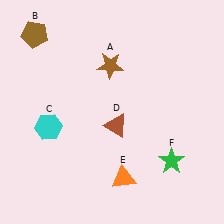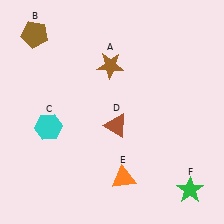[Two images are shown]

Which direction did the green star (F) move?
The green star (F) moved down.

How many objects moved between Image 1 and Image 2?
1 object moved between the two images.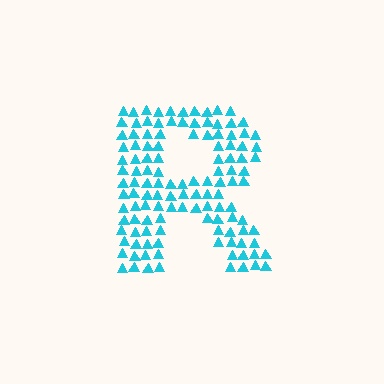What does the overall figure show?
The overall figure shows the letter R.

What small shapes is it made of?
It is made of small triangles.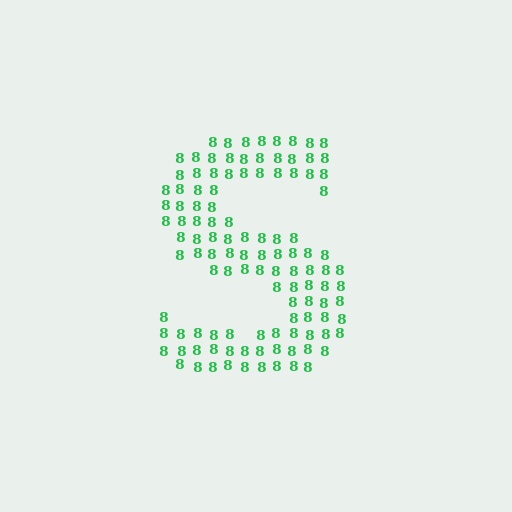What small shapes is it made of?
It is made of small digit 8's.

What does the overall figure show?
The overall figure shows the letter S.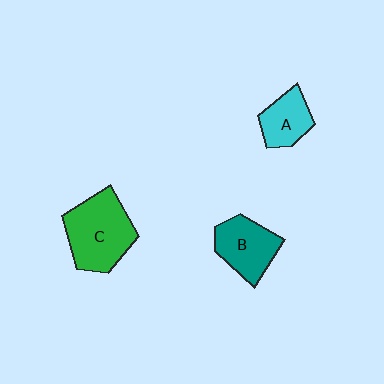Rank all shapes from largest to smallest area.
From largest to smallest: C (green), B (teal), A (cyan).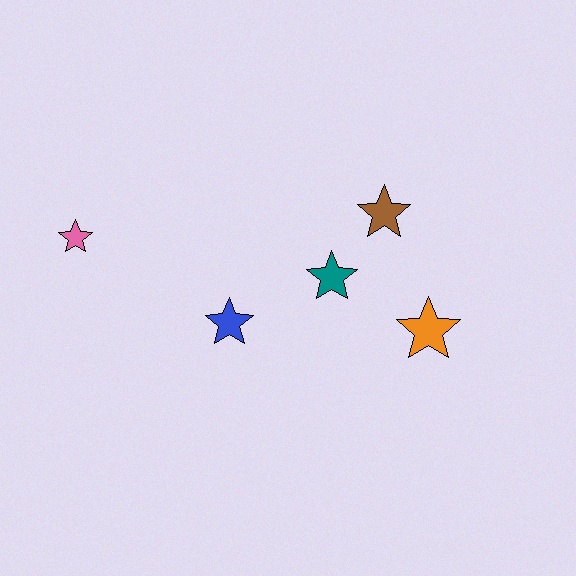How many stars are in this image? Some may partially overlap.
There are 5 stars.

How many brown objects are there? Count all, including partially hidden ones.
There is 1 brown object.